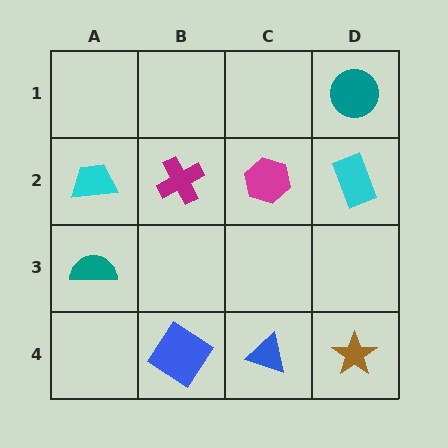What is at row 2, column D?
A cyan rectangle.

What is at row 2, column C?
A magenta hexagon.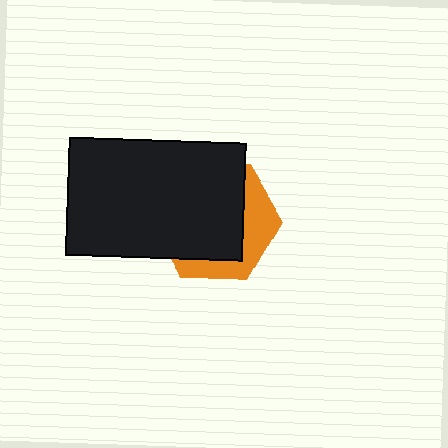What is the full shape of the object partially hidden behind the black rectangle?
The partially hidden object is an orange hexagon.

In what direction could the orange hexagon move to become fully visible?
The orange hexagon could move toward the lower-right. That would shift it out from behind the black rectangle entirely.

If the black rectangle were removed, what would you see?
You would see the complete orange hexagon.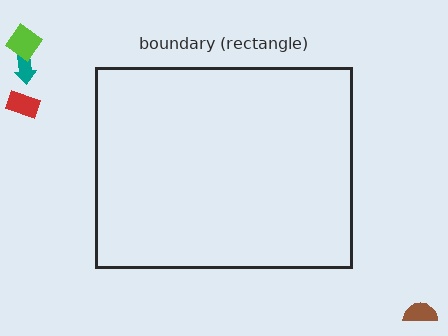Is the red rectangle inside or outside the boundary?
Outside.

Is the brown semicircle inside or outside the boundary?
Outside.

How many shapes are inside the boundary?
0 inside, 4 outside.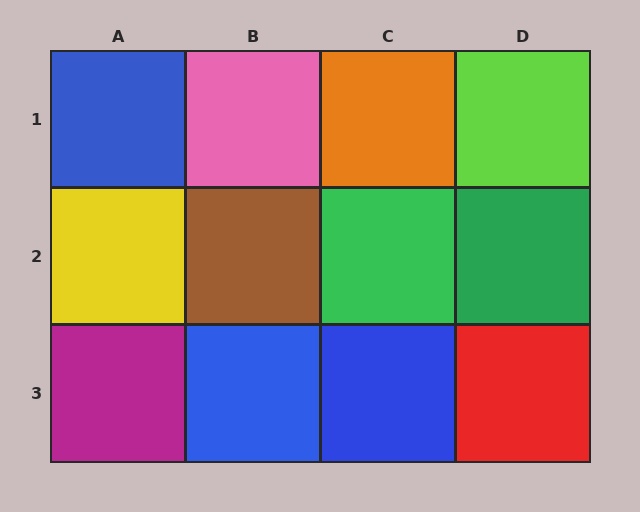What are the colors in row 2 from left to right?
Yellow, brown, green, green.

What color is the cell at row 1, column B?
Pink.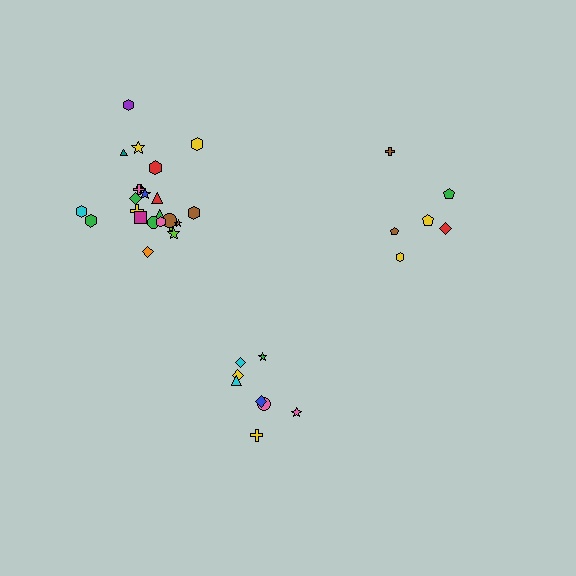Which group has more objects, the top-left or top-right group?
The top-left group.